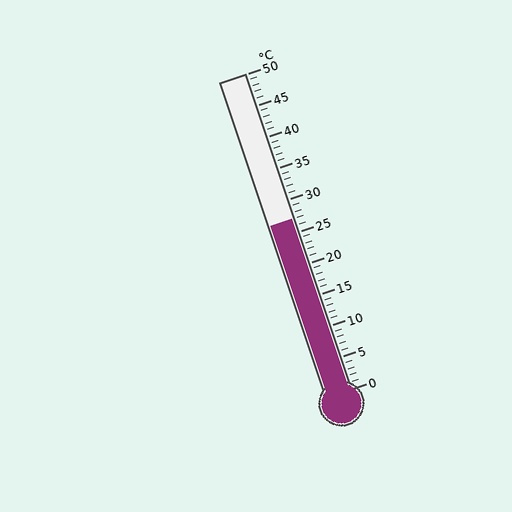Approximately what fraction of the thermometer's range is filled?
The thermometer is filled to approximately 55% of its range.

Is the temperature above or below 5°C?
The temperature is above 5°C.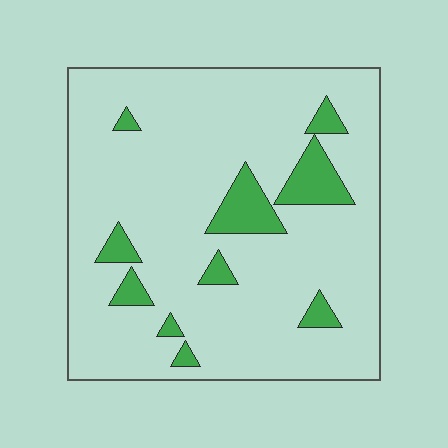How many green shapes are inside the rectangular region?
10.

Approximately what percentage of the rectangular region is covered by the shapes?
Approximately 10%.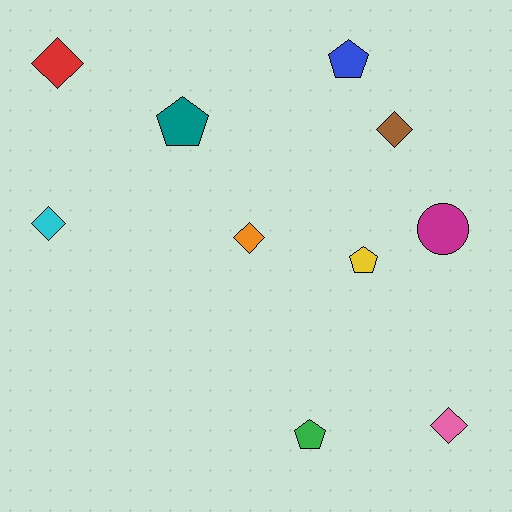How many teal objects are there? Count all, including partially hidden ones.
There is 1 teal object.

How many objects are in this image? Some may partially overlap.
There are 10 objects.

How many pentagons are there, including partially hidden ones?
There are 4 pentagons.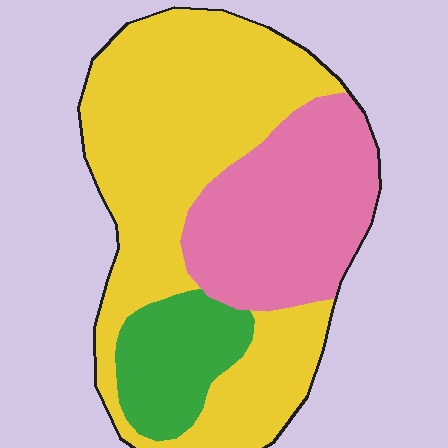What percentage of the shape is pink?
Pink covers around 30% of the shape.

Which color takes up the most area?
Yellow, at roughly 55%.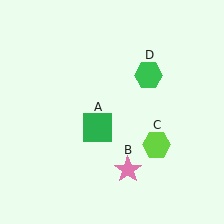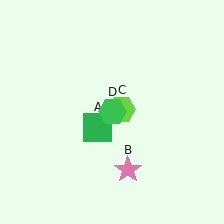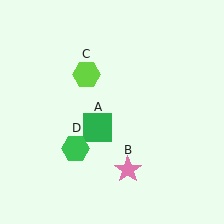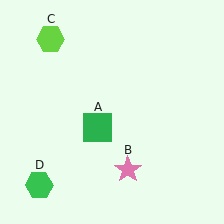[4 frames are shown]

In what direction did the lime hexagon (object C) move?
The lime hexagon (object C) moved up and to the left.